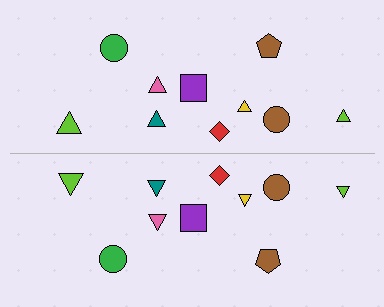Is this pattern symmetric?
Yes, this pattern has bilateral (reflection) symmetry.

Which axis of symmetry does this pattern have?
The pattern has a horizontal axis of symmetry running through the center of the image.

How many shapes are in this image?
There are 20 shapes in this image.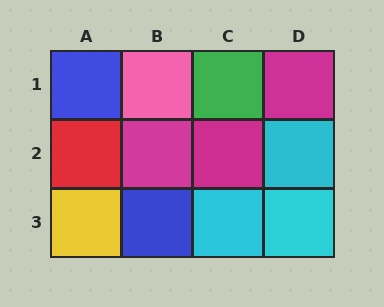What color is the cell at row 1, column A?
Blue.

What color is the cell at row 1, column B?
Pink.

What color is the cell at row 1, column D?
Magenta.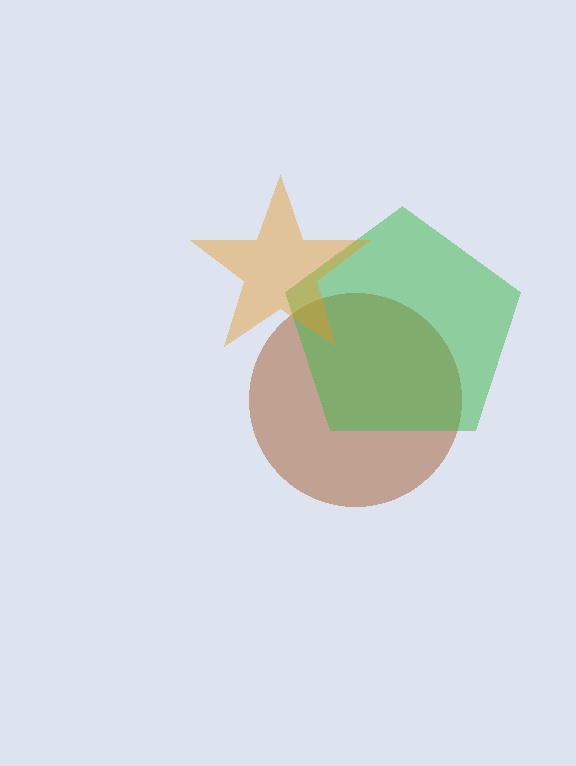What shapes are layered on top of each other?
The layered shapes are: a brown circle, a green pentagon, an orange star.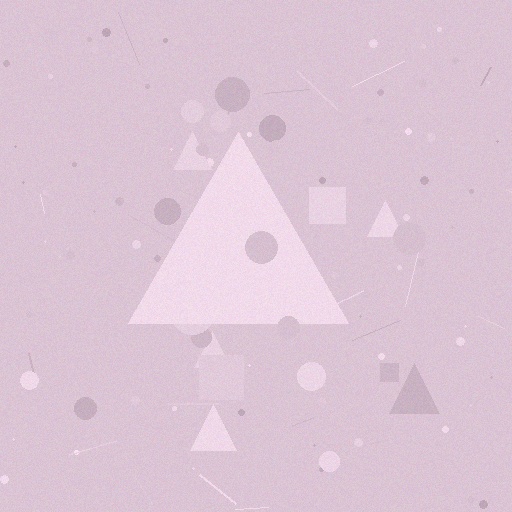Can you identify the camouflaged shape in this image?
The camouflaged shape is a triangle.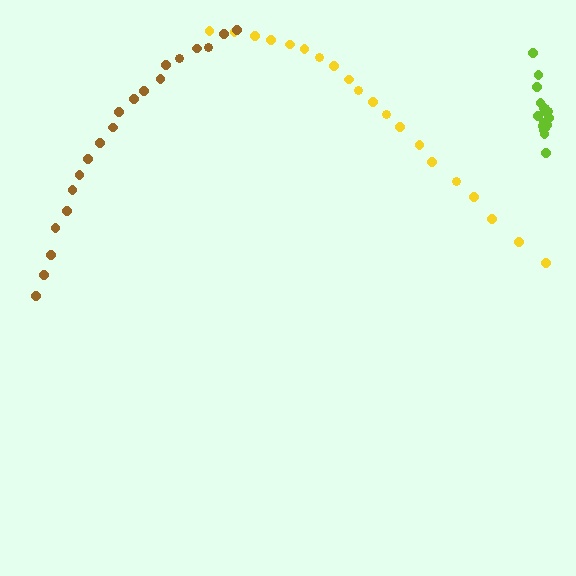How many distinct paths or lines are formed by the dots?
There are 3 distinct paths.